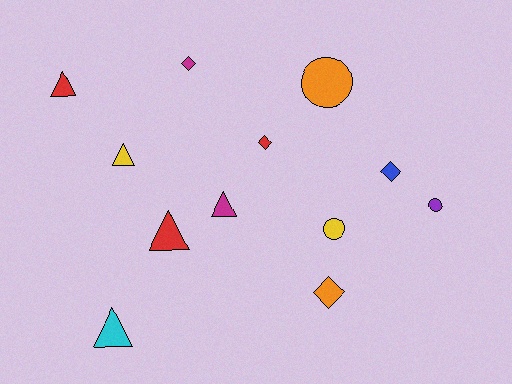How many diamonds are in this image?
There are 4 diamonds.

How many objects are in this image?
There are 12 objects.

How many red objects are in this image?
There are 3 red objects.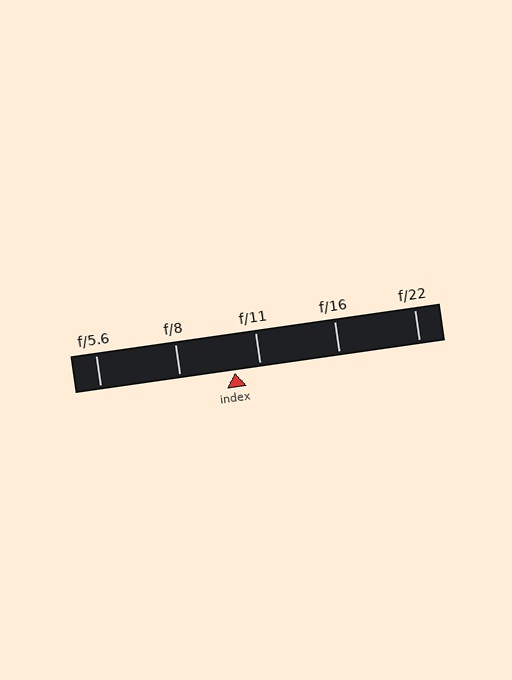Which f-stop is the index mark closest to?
The index mark is closest to f/11.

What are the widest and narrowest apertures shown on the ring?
The widest aperture shown is f/5.6 and the narrowest is f/22.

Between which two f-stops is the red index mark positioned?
The index mark is between f/8 and f/11.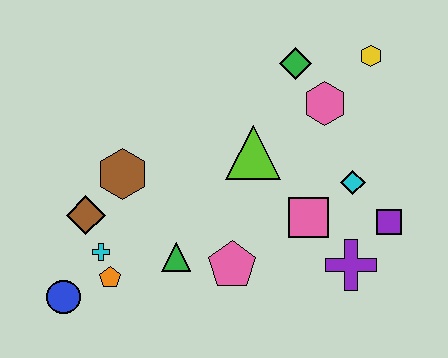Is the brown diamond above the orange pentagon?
Yes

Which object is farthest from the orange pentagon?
The yellow hexagon is farthest from the orange pentagon.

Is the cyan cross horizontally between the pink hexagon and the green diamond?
No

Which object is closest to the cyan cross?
The orange pentagon is closest to the cyan cross.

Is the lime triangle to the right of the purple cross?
No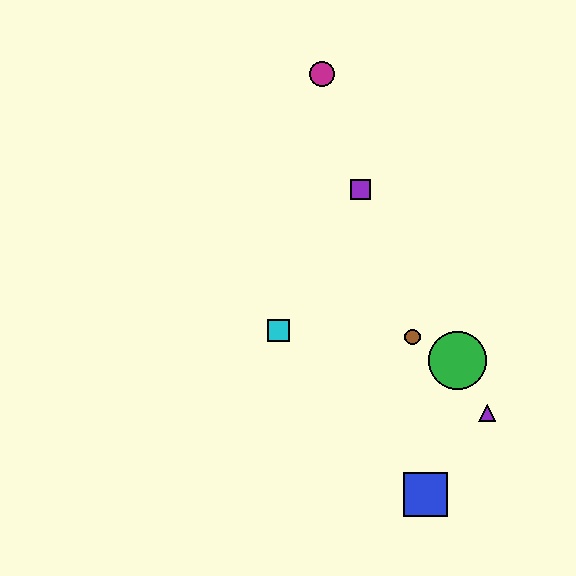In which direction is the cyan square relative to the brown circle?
The cyan square is to the left of the brown circle.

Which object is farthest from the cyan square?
The magenta circle is farthest from the cyan square.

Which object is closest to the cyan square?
The brown circle is closest to the cyan square.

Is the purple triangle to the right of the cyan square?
Yes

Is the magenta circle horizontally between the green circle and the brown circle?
No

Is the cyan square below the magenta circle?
Yes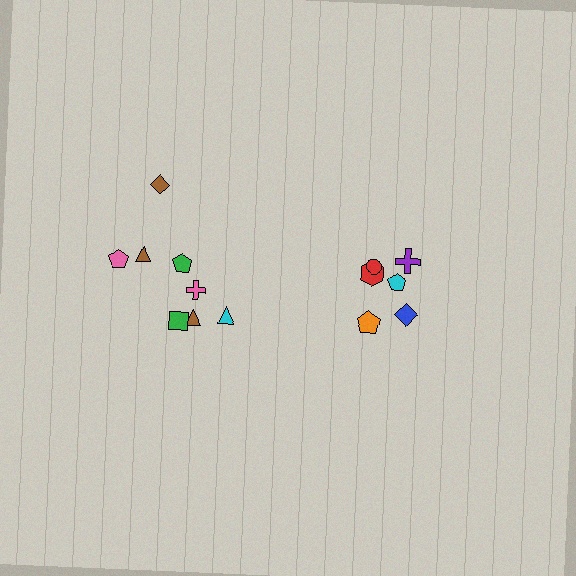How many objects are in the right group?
There are 6 objects.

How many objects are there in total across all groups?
There are 14 objects.